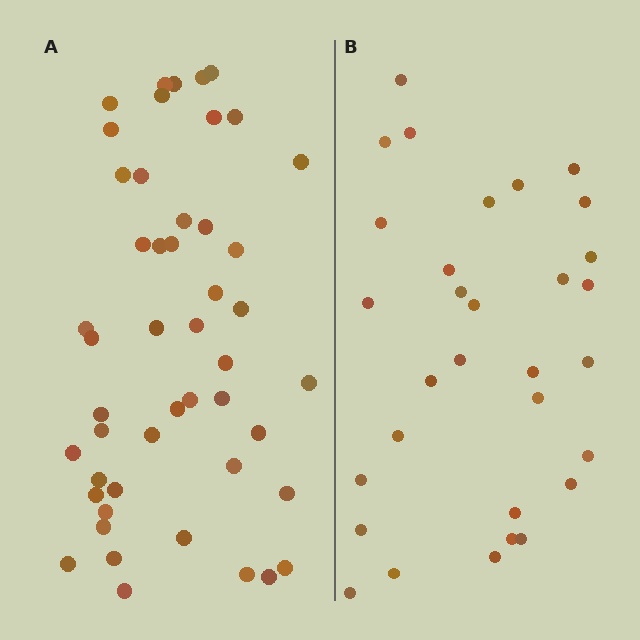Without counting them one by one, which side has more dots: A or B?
Region A (the left region) has more dots.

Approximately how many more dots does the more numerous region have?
Region A has approximately 15 more dots than region B.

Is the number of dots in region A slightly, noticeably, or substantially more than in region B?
Region A has substantially more. The ratio is roughly 1.5 to 1.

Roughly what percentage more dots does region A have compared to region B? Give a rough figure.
About 55% more.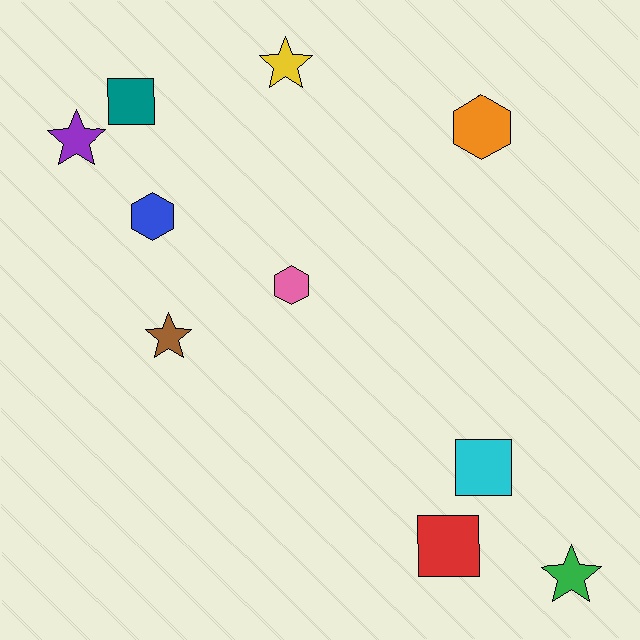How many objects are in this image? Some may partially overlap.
There are 10 objects.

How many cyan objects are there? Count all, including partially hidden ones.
There is 1 cyan object.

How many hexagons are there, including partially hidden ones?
There are 3 hexagons.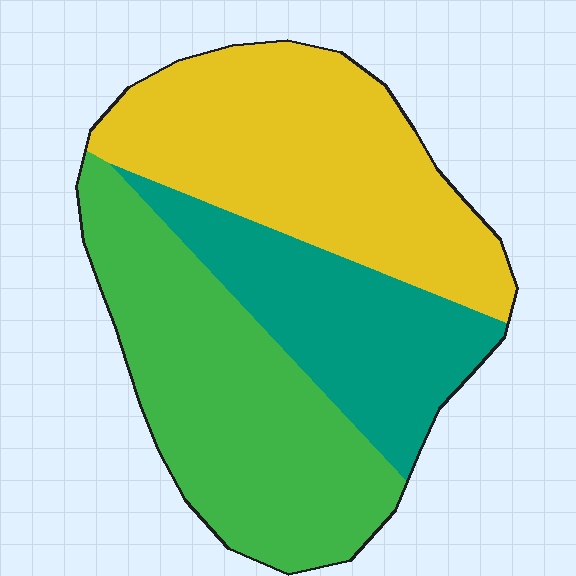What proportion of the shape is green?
Green covers 38% of the shape.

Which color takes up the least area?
Teal, at roughly 25%.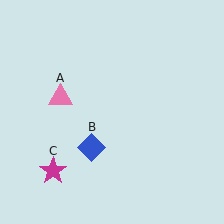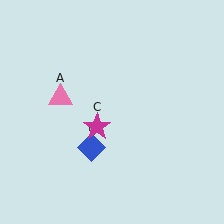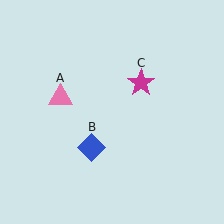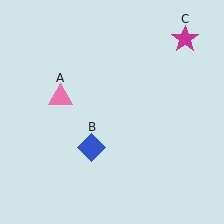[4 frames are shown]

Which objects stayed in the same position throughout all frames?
Pink triangle (object A) and blue diamond (object B) remained stationary.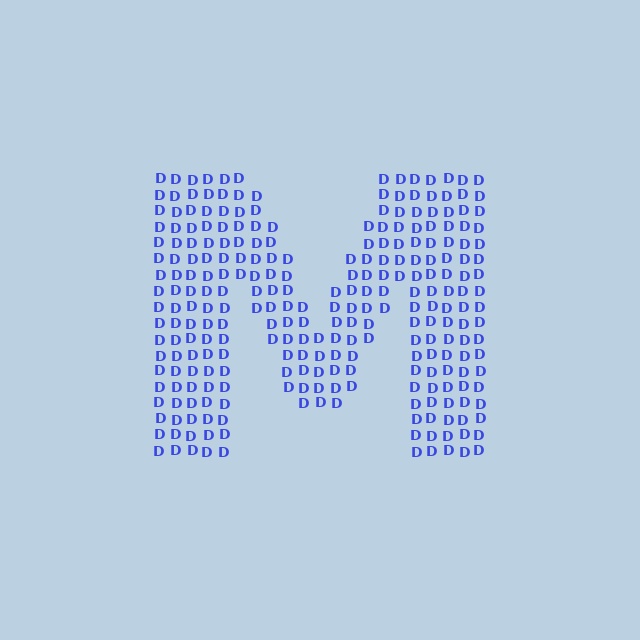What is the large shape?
The large shape is the letter M.